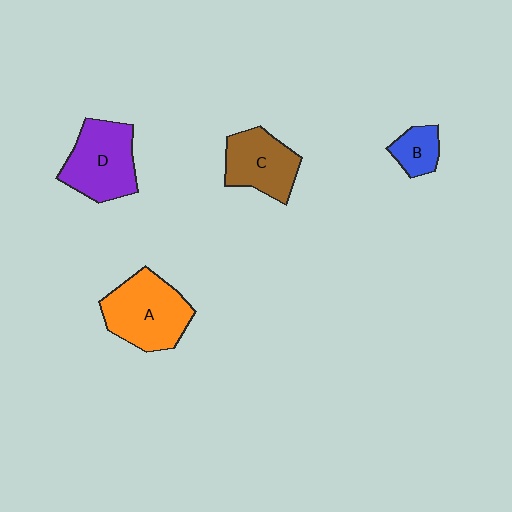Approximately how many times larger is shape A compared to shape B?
Approximately 2.7 times.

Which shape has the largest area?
Shape A (orange).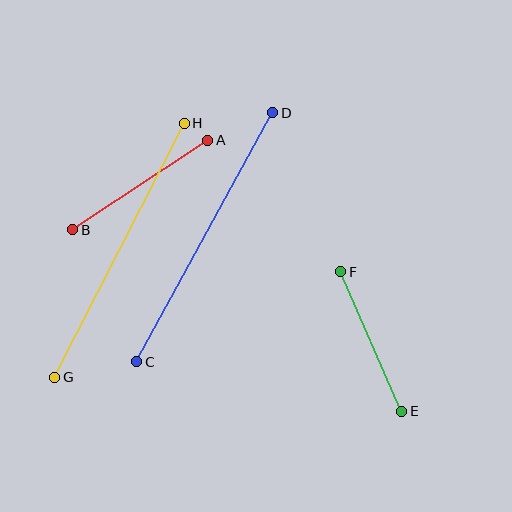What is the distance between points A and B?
The distance is approximately 162 pixels.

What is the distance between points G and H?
The distance is approximately 285 pixels.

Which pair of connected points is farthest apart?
Points G and H are farthest apart.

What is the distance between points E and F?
The distance is approximately 152 pixels.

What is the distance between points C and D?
The distance is approximately 284 pixels.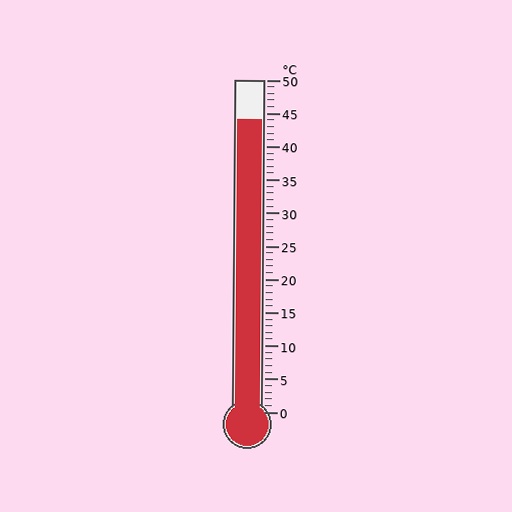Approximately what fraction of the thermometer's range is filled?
The thermometer is filled to approximately 90% of its range.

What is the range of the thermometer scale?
The thermometer scale ranges from 0°C to 50°C.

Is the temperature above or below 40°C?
The temperature is above 40°C.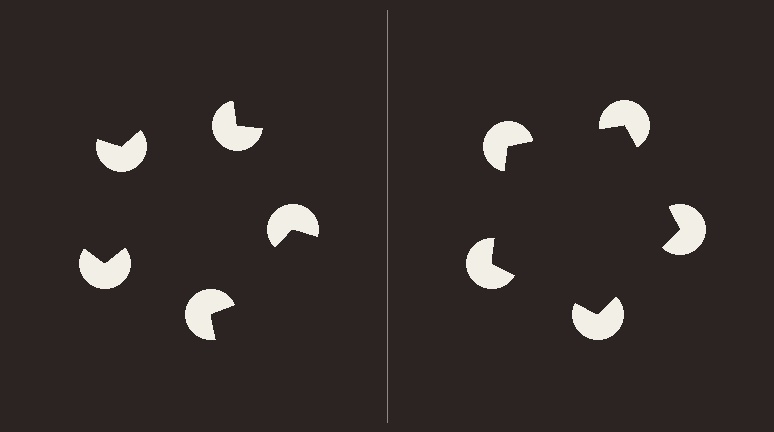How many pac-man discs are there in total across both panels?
10 — 5 on each side.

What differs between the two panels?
The pac-man discs are positioned identically on both sides; only the wedge orientations differ. On the right they align to a pentagon; on the left they are misaligned.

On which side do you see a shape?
An illusory pentagon appears on the right side. On the left side the wedge cuts are rotated, so no coherent shape forms.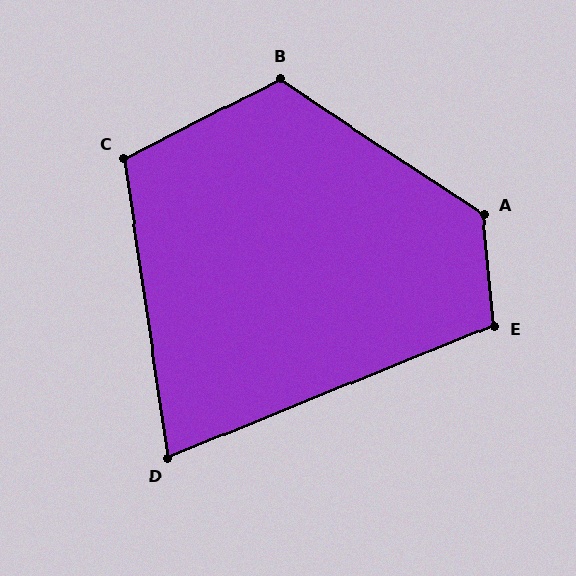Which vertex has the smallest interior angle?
D, at approximately 76 degrees.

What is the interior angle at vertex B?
Approximately 120 degrees (obtuse).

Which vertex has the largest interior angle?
A, at approximately 129 degrees.